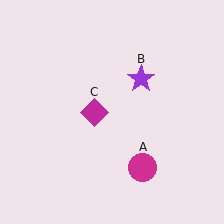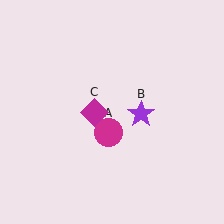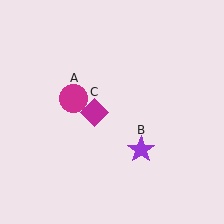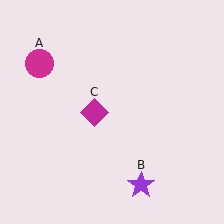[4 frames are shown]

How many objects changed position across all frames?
2 objects changed position: magenta circle (object A), purple star (object B).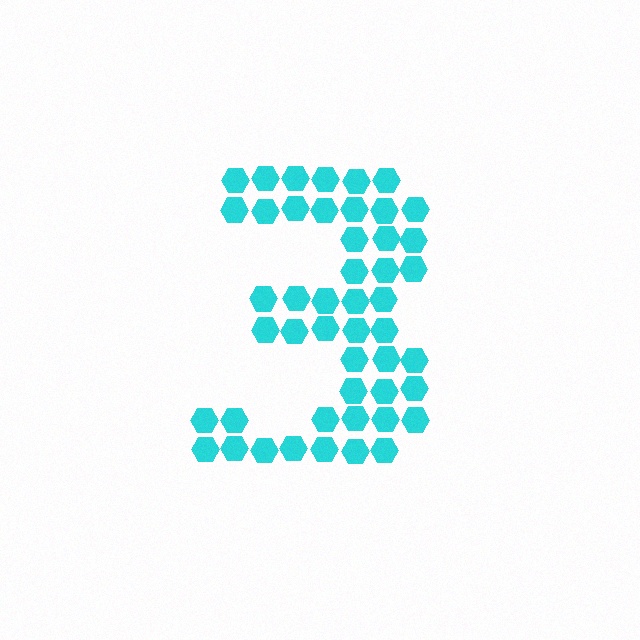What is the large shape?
The large shape is the digit 3.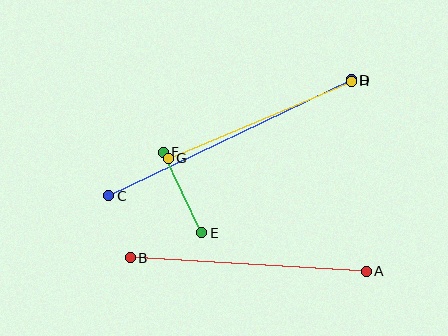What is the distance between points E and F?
The distance is approximately 89 pixels.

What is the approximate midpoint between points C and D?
The midpoint is at approximately (230, 138) pixels.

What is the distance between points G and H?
The distance is approximately 199 pixels.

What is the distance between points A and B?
The distance is approximately 236 pixels.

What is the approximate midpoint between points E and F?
The midpoint is at approximately (183, 193) pixels.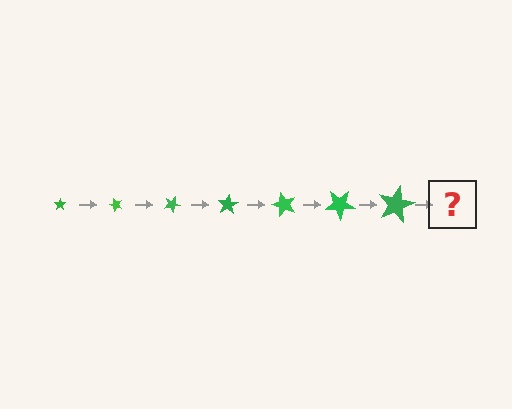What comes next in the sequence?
The next element should be a star, larger than the previous one and rotated 350 degrees from the start.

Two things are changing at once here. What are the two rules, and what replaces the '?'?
The two rules are that the star grows larger each step and it rotates 50 degrees each step. The '?' should be a star, larger than the previous one and rotated 350 degrees from the start.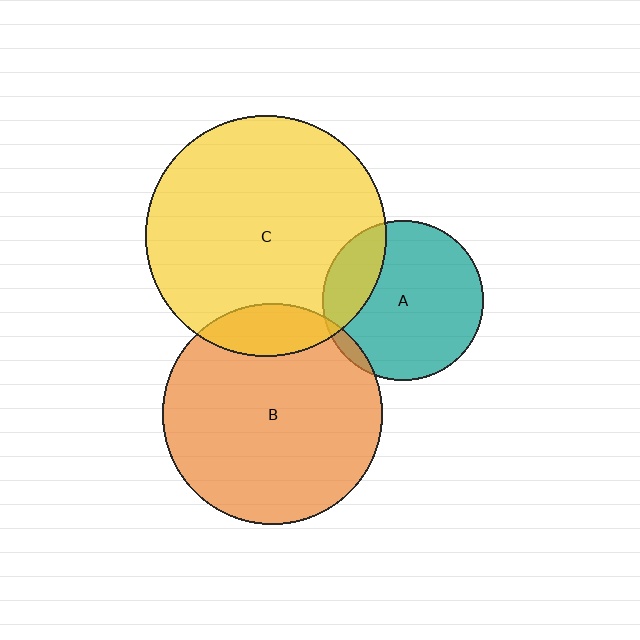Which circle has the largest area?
Circle C (yellow).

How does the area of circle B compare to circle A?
Approximately 1.9 times.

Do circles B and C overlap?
Yes.